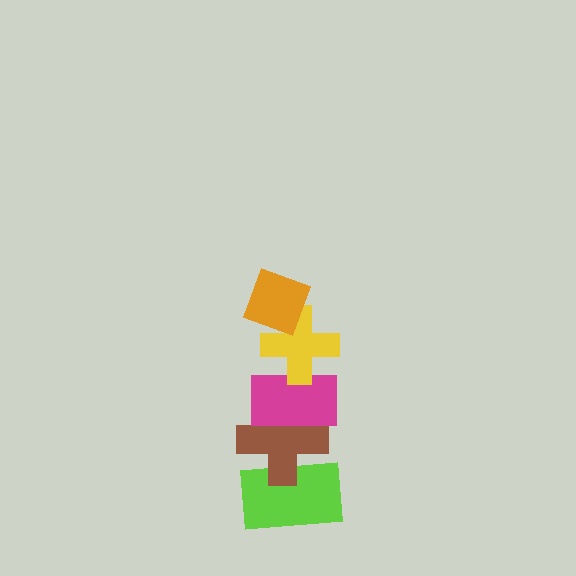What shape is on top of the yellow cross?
The orange diamond is on top of the yellow cross.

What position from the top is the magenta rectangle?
The magenta rectangle is 3rd from the top.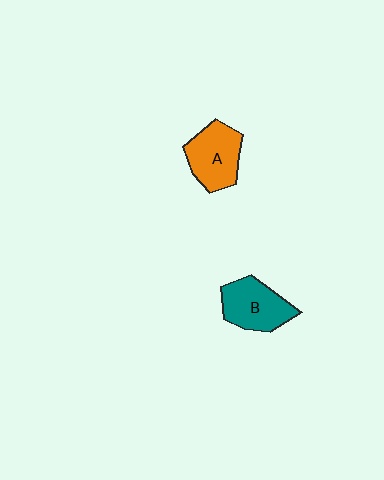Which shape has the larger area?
Shape A (orange).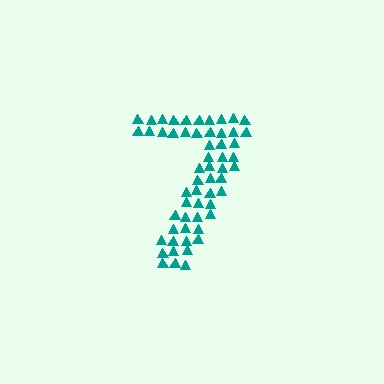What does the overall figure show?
The overall figure shows the digit 7.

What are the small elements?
The small elements are triangles.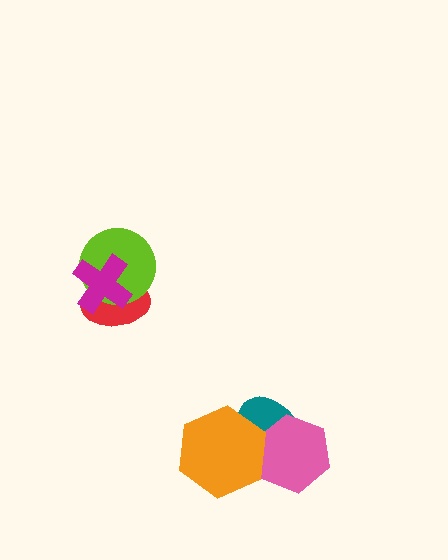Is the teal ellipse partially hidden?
Yes, it is partially covered by another shape.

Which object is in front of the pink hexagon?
The orange hexagon is in front of the pink hexagon.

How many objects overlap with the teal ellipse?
2 objects overlap with the teal ellipse.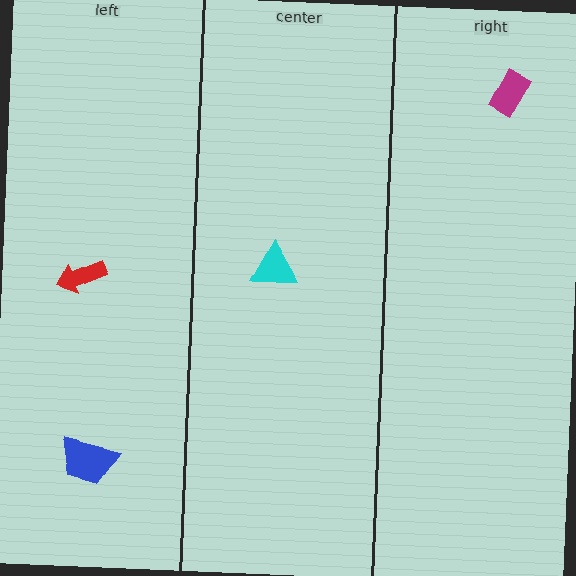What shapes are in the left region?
The red arrow, the blue trapezoid.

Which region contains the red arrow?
The left region.